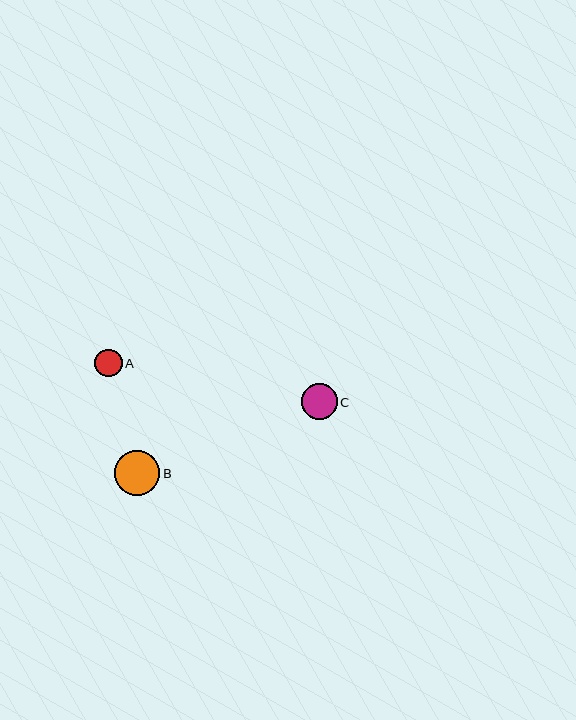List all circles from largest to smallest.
From largest to smallest: B, C, A.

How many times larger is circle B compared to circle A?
Circle B is approximately 1.6 times the size of circle A.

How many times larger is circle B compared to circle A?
Circle B is approximately 1.6 times the size of circle A.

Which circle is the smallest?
Circle A is the smallest with a size of approximately 27 pixels.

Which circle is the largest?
Circle B is the largest with a size of approximately 45 pixels.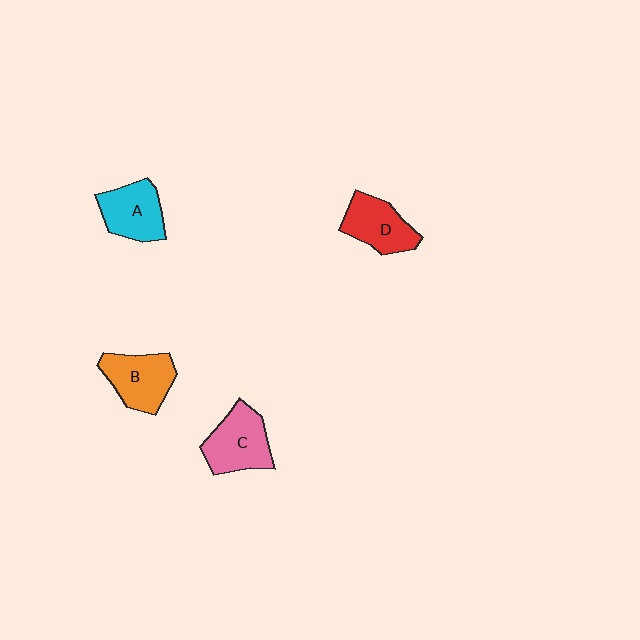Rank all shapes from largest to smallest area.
From largest to smallest: C (pink), B (orange), A (cyan), D (red).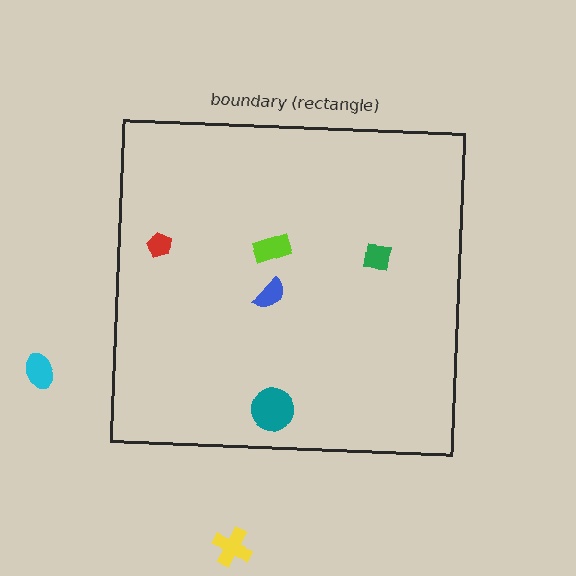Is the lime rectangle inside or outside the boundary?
Inside.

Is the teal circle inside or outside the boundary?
Inside.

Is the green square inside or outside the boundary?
Inside.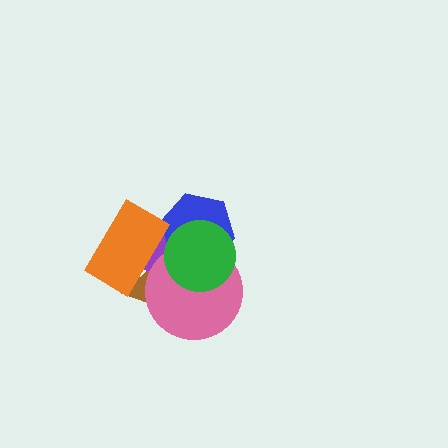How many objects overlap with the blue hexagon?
3 objects overlap with the blue hexagon.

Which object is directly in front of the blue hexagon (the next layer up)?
The pink circle is directly in front of the blue hexagon.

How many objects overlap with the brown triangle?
4 objects overlap with the brown triangle.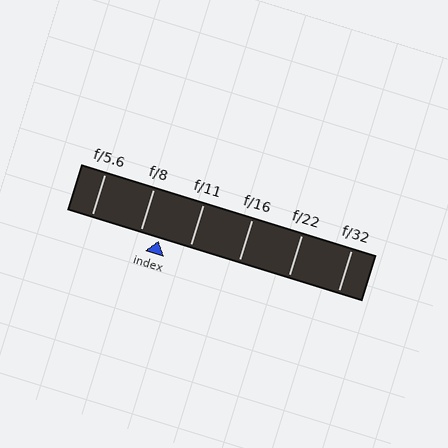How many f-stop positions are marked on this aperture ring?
There are 6 f-stop positions marked.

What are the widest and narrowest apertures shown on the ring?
The widest aperture shown is f/5.6 and the narrowest is f/32.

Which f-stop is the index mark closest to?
The index mark is closest to f/8.